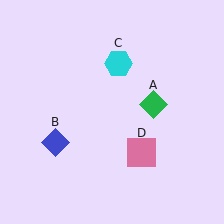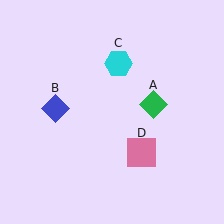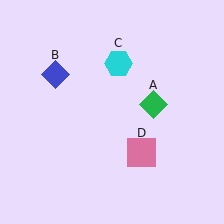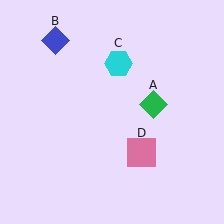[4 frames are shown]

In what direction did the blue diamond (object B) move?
The blue diamond (object B) moved up.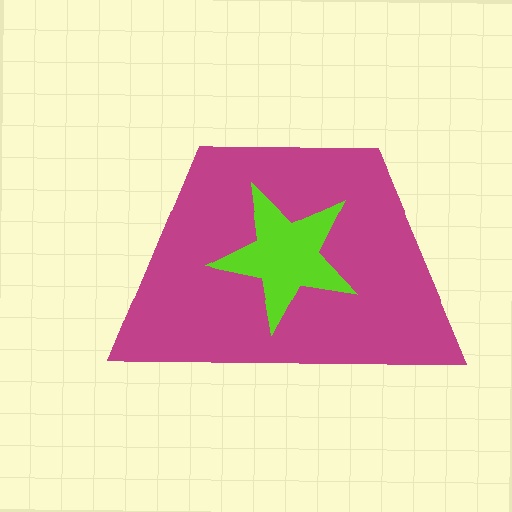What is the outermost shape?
The magenta trapezoid.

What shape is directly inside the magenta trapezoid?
The lime star.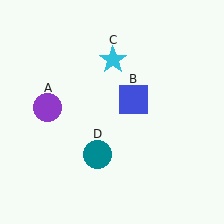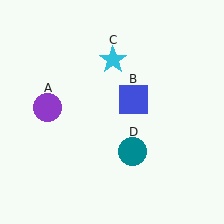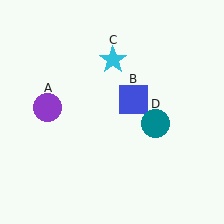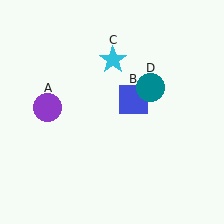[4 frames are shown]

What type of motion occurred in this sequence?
The teal circle (object D) rotated counterclockwise around the center of the scene.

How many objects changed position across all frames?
1 object changed position: teal circle (object D).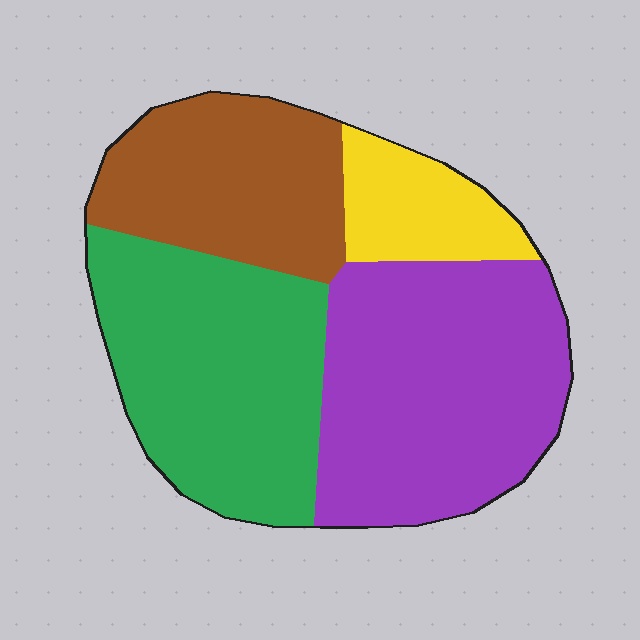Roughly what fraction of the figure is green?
Green takes up about one third (1/3) of the figure.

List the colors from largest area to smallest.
From largest to smallest: purple, green, brown, yellow.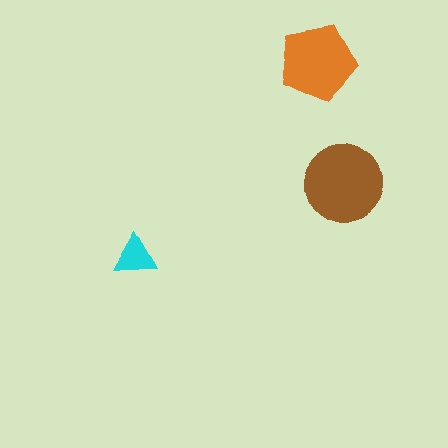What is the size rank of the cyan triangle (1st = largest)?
3rd.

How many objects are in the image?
There are 3 objects in the image.